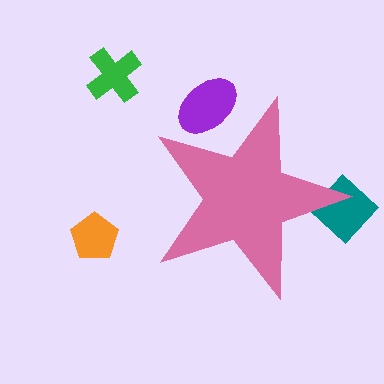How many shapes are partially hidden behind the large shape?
2 shapes are partially hidden.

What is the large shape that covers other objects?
A pink star.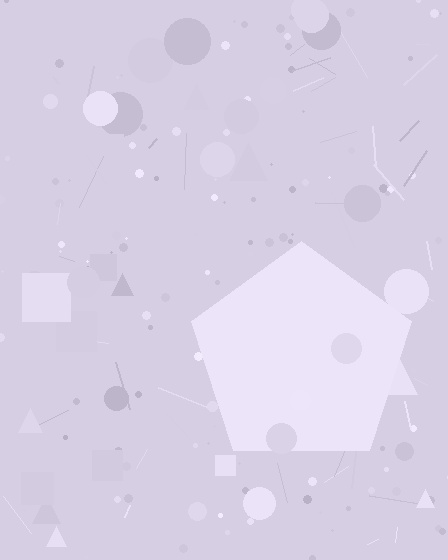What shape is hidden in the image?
A pentagon is hidden in the image.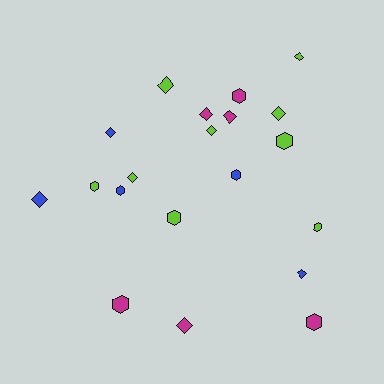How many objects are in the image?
There are 20 objects.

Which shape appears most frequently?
Diamond, with 11 objects.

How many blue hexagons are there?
There are 2 blue hexagons.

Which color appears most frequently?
Lime, with 9 objects.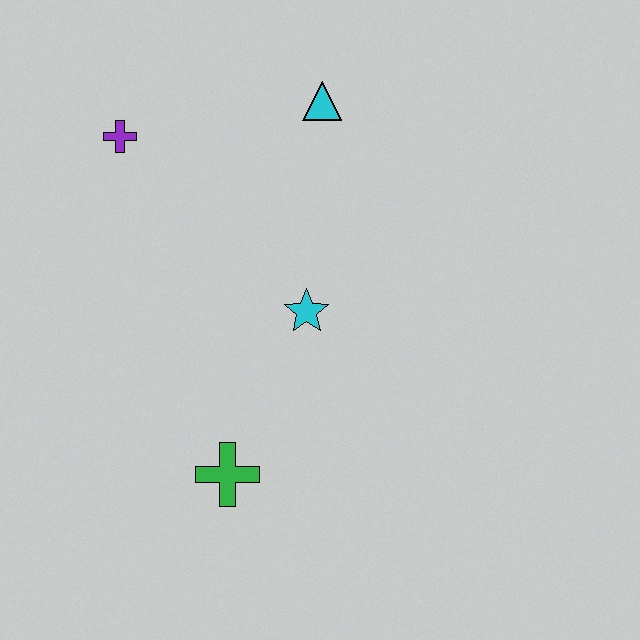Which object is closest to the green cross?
The cyan star is closest to the green cross.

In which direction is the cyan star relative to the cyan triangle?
The cyan star is below the cyan triangle.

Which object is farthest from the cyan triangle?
The green cross is farthest from the cyan triangle.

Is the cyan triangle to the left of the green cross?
No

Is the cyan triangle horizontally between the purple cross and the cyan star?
No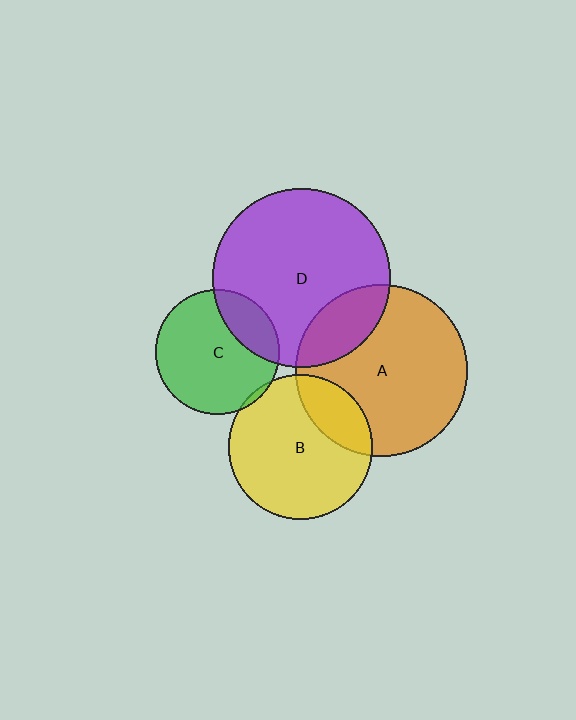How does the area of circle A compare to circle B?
Approximately 1.4 times.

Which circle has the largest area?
Circle D (purple).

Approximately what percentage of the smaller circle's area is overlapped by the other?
Approximately 5%.